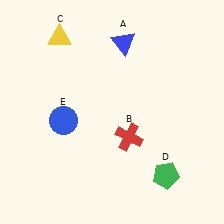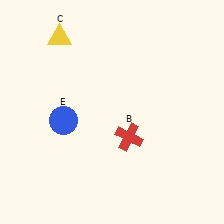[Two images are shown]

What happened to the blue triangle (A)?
The blue triangle (A) was removed in Image 2. It was in the top-right area of Image 1.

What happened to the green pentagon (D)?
The green pentagon (D) was removed in Image 2. It was in the bottom-right area of Image 1.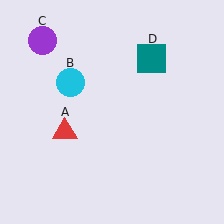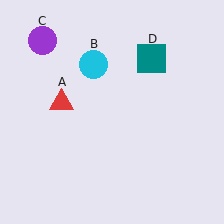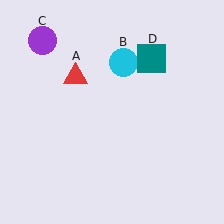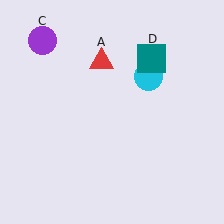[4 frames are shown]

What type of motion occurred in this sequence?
The red triangle (object A), cyan circle (object B) rotated clockwise around the center of the scene.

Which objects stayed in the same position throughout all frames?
Purple circle (object C) and teal square (object D) remained stationary.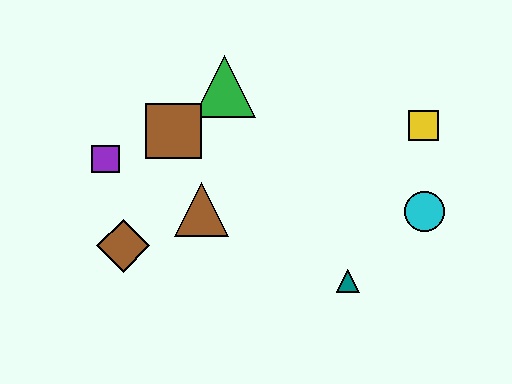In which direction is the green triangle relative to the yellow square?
The green triangle is to the left of the yellow square.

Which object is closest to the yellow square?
The cyan circle is closest to the yellow square.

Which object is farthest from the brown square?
The cyan circle is farthest from the brown square.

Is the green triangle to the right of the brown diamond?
Yes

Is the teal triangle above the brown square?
No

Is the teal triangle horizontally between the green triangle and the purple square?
No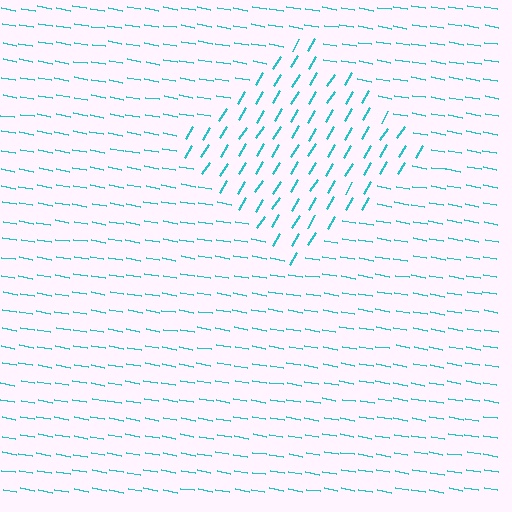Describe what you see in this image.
The image is filled with small cyan line segments. A diamond region in the image has lines oriented differently from the surrounding lines, creating a visible texture boundary.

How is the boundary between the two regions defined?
The boundary is defined purely by a change in line orientation (approximately 68 degrees difference). All lines are the same color and thickness.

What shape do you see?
I see a diamond.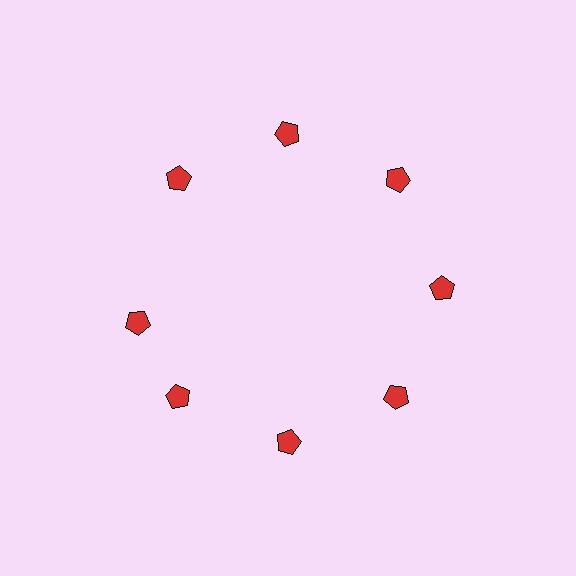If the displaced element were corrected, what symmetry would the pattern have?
It would have 8-fold rotational symmetry — the pattern would map onto itself every 45 degrees.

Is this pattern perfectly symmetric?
No. The 8 red pentagons are arranged in a ring, but one element near the 9 o'clock position is rotated out of alignment along the ring, breaking the 8-fold rotational symmetry.